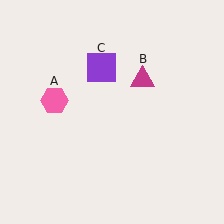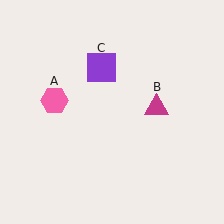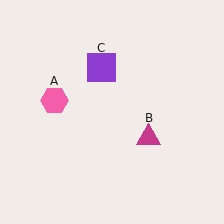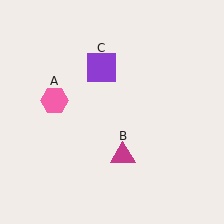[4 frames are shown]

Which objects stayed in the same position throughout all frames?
Pink hexagon (object A) and purple square (object C) remained stationary.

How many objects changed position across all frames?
1 object changed position: magenta triangle (object B).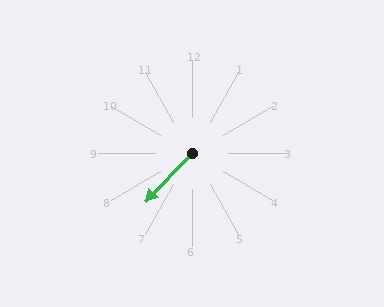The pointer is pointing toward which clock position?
Roughly 7 o'clock.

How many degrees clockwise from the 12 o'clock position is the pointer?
Approximately 224 degrees.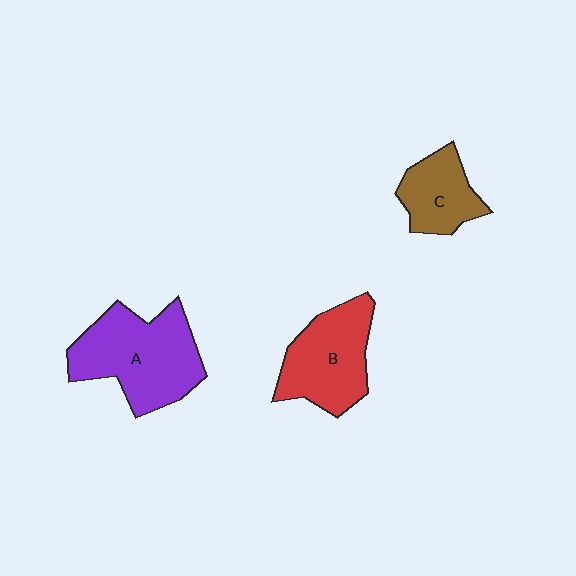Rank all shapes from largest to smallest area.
From largest to smallest: A (purple), B (red), C (brown).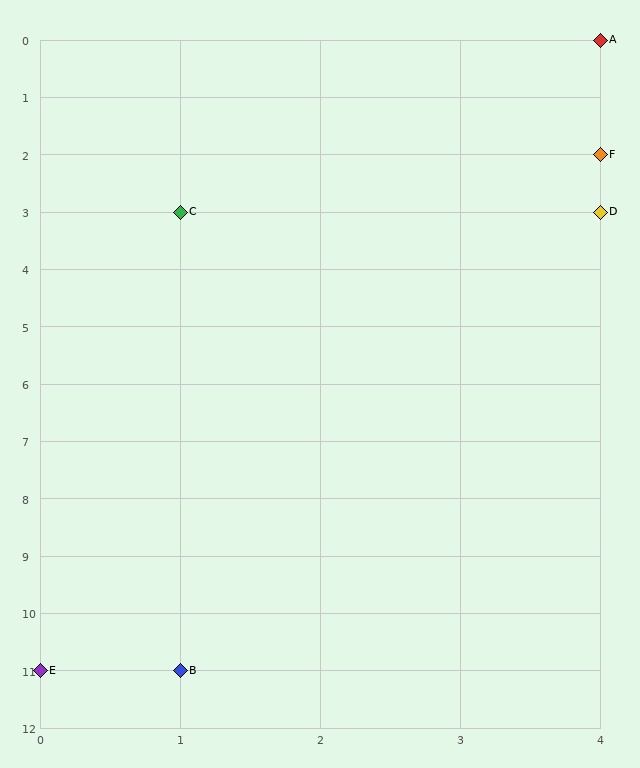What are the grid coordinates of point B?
Point B is at grid coordinates (1, 11).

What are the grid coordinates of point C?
Point C is at grid coordinates (1, 3).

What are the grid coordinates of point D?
Point D is at grid coordinates (4, 3).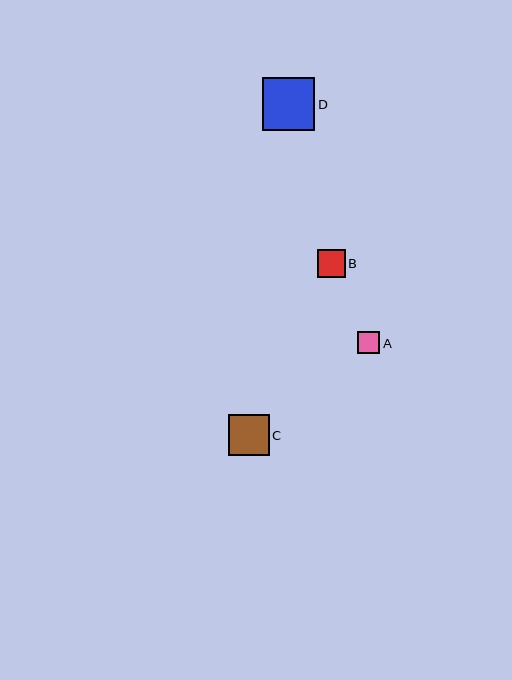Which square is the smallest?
Square A is the smallest with a size of approximately 22 pixels.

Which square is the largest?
Square D is the largest with a size of approximately 53 pixels.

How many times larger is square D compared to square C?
Square D is approximately 1.3 times the size of square C.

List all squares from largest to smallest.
From largest to smallest: D, C, B, A.